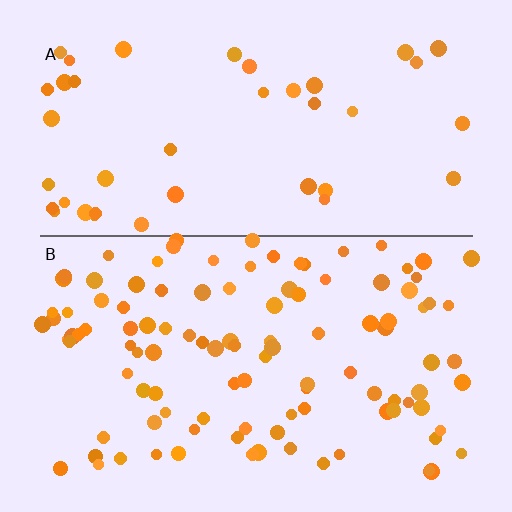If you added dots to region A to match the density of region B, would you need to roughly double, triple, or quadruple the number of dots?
Approximately triple.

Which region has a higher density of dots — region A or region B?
B (the bottom).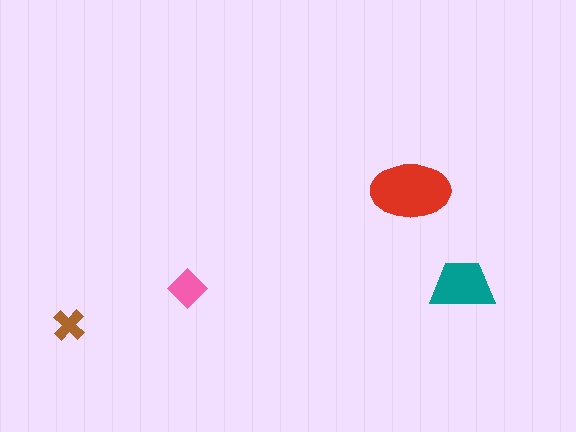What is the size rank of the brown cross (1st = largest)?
4th.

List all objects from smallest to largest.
The brown cross, the pink diamond, the teal trapezoid, the red ellipse.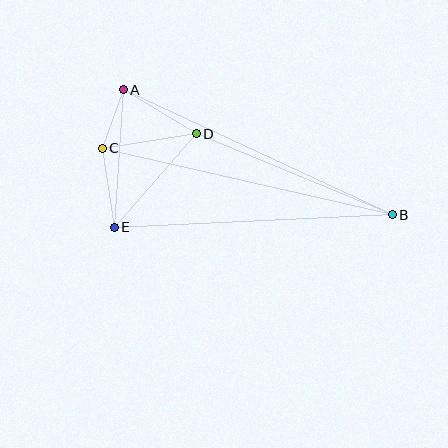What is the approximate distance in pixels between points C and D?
The distance between C and D is approximately 95 pixels.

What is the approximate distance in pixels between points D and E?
The distance between D and E is approximately 124 pixels.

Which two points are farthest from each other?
Points B and C are farthest from each other.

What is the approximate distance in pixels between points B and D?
The distance between B and D is approximately 212 pixels.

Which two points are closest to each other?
Points A and C are closest to each other.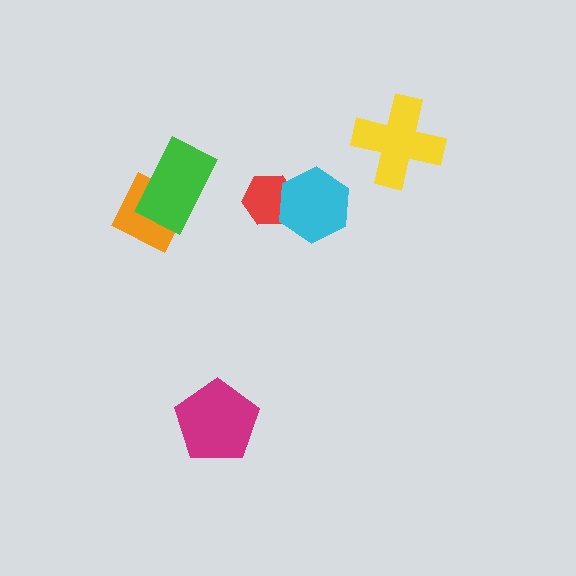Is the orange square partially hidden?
Yes, it is partially covered by another shape.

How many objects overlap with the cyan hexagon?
1 object overlaps with the cyan hexagon.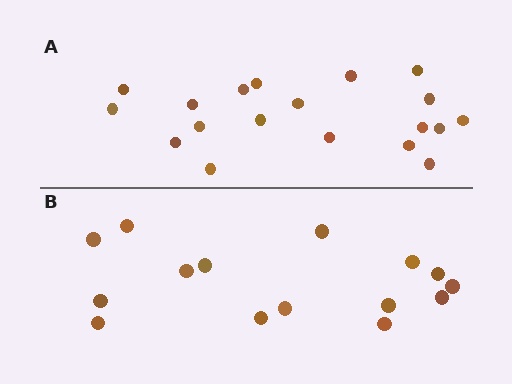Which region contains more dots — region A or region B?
Region A (the top region) has more dots.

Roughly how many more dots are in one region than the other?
Region A has about 4 more dots than region B.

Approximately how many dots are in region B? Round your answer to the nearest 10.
About 20 dots. (The exact count is 15, which rounds to 20.)